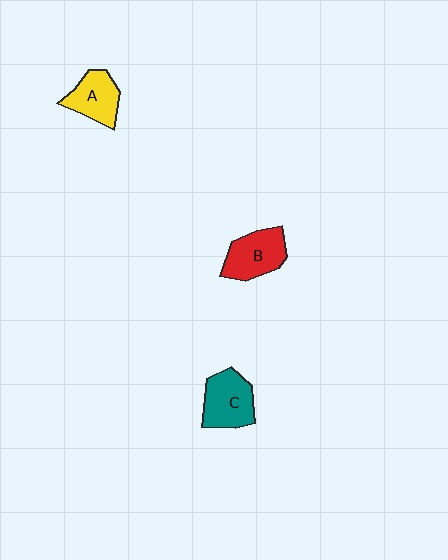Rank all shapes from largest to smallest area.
From largest to smallest: C (teal), B (red), A (yellow).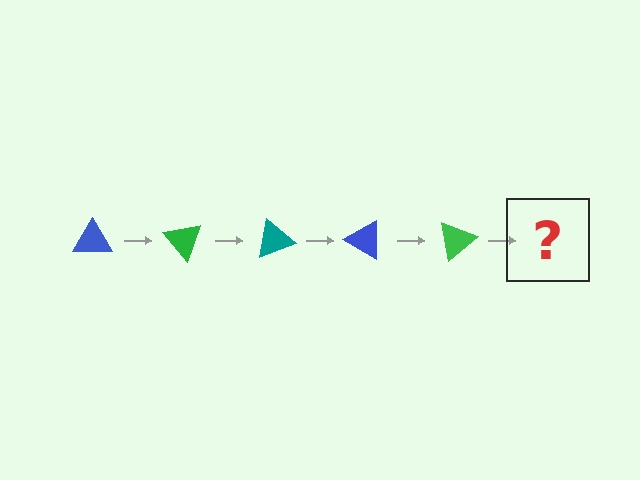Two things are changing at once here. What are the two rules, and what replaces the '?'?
The two rules are that it rotates 50 degrees each step and the color cycles through blue, green, and teal. The '?' should be a teal triangle, rotated 250 degrees from the start.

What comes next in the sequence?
The next element should be a teal triangle, rotated 250 degrees from the start.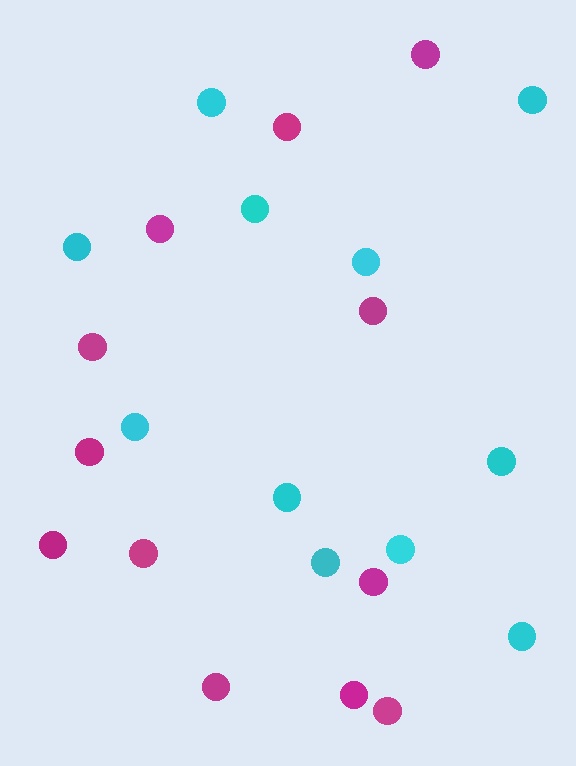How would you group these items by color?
There are 2 groups: one group of magenta circles (12) and one group of cyan circles (11).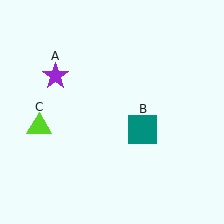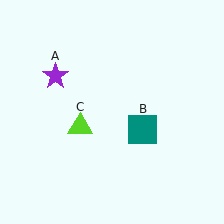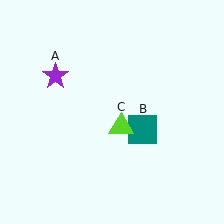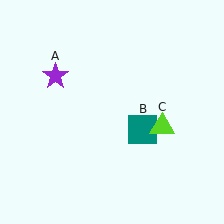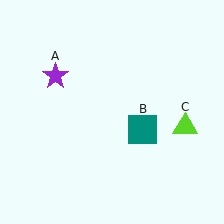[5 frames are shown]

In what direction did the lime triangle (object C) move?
The lime triangle (object C) moved right.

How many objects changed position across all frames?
1 object changed position: lime triangle (object C).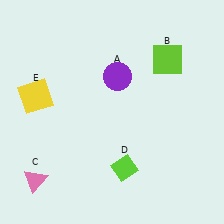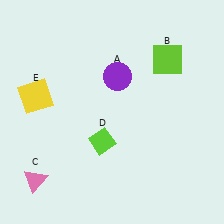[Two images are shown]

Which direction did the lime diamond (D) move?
The lime diamond (D) moved up.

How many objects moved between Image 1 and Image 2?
1 object moved between the two images.